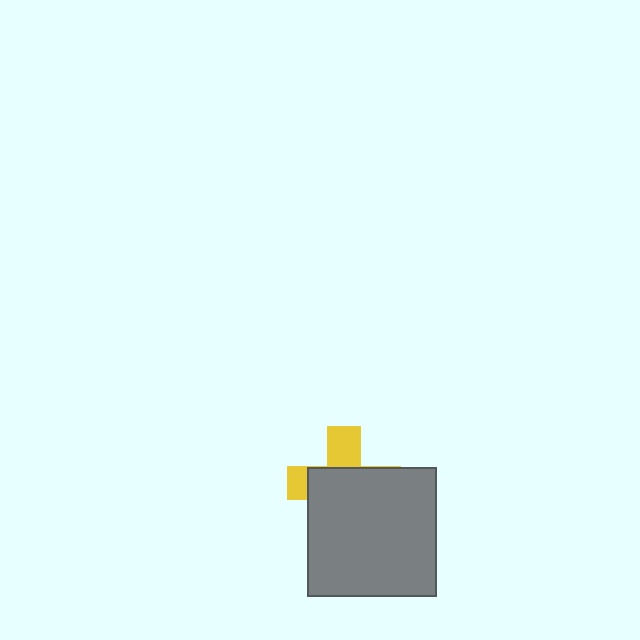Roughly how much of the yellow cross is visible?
A small part of it is visible (roughly 34%).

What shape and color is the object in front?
The object in front is a gray square.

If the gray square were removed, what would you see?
You would see the complete yellow cross.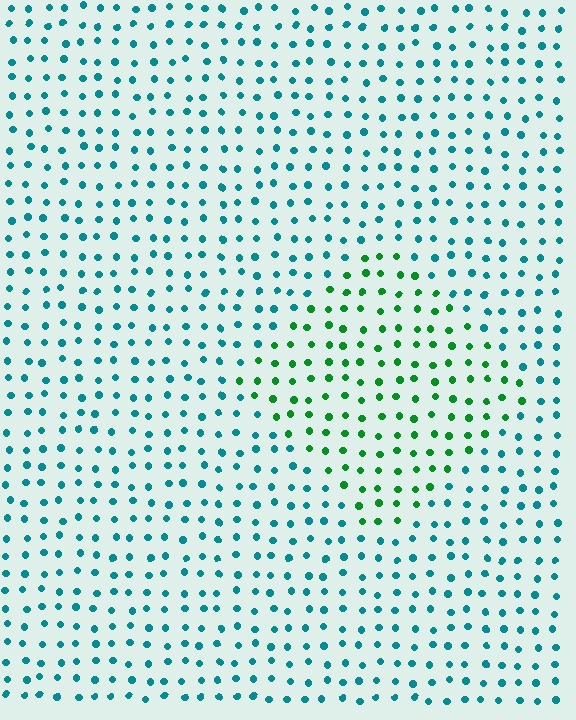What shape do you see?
I see a diamond.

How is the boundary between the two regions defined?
The boundary is defined purely by a slight shift in hue (about 50 degrees). Spacing, size, and orientation are identical on both sides.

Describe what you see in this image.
The image is filled with small teal elements in a uniform arrangement. A diamond-shaped region is visible where the elements are tinted to a slightly different hue, forming a subtle color boundary.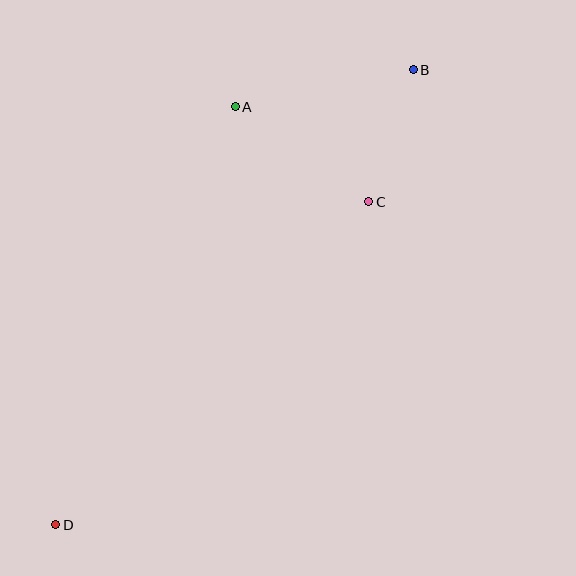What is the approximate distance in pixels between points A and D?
The distance between A and D is approximately 455 pixels.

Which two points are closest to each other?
Points B and C are closest to each other.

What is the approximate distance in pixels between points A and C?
The distance between A and C is approximately 164 pixels.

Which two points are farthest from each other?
Points B and D are farthest from each other.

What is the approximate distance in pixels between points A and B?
The distance between A and B is approximately 182 pixels.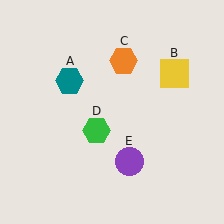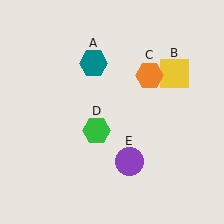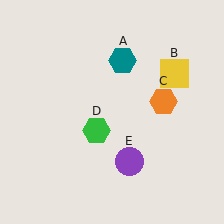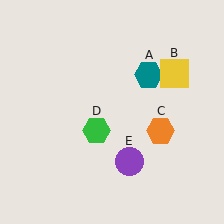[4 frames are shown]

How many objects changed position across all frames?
2 objects changed position: teal hexagon (object A), orange hexagon (object C).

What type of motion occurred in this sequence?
The teal hexagon (object A), orange hexagon (object C) rotated clockwise around the center of the scene.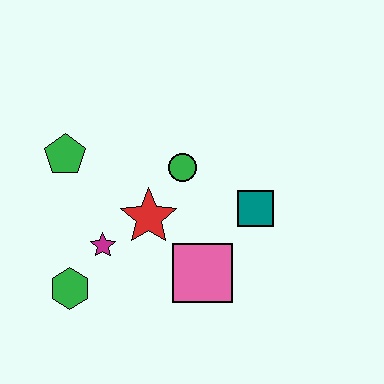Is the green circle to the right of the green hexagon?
Yes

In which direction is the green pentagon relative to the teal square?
The green pentagon is to the left of the teal square.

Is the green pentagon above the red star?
Yes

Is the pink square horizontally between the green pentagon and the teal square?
Yes